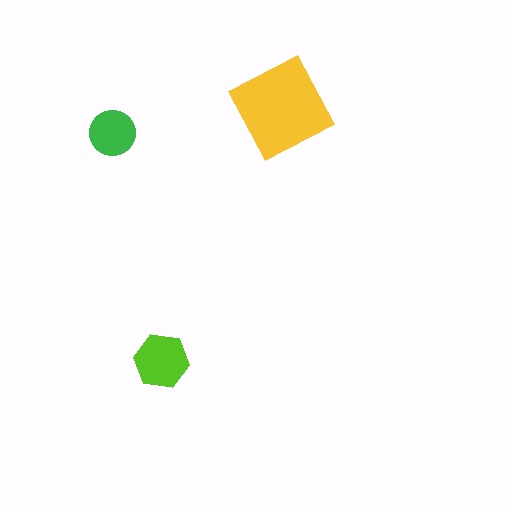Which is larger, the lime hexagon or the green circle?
The lime hexagon.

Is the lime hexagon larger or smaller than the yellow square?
Smaller.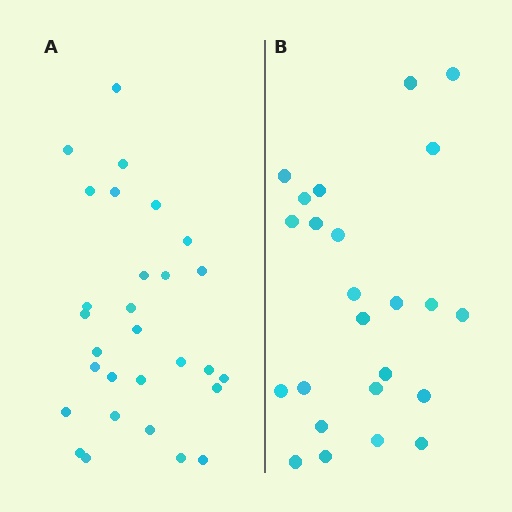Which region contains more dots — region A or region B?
Region A (the left region) has more dots.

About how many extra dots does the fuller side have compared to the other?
Region A has about 5 more dots than region B.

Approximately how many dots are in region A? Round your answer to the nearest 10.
About 30 dots. (The exact count is 29, which rounds to 30.)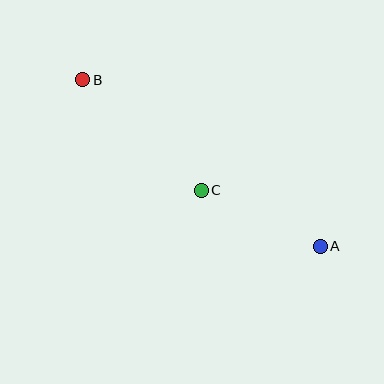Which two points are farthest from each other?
Points A and B are farthest from each other.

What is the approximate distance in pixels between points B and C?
The distance between B and C is approximately 162 pixels.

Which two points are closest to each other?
Points A and C are closest to each other.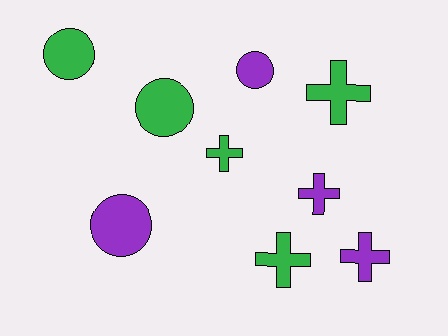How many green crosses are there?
There are 3 green crosses.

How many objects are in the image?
There are 9 objects.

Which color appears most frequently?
Green, with 5 objects.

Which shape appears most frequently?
Cross, with 5 objects.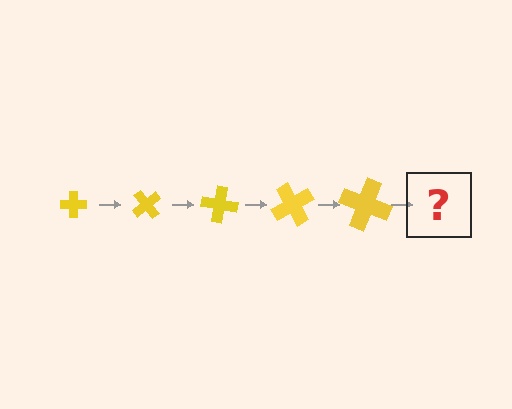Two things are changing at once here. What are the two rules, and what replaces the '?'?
The two rules are that the cross grows larger each step and it rotates 50 degrees each step. The '?' should be a cross, larger than the previous one and rotated 250 degrees from the start.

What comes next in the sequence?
The next element should be a cross, larger than the previous one and rotated 250 degrees from the start.